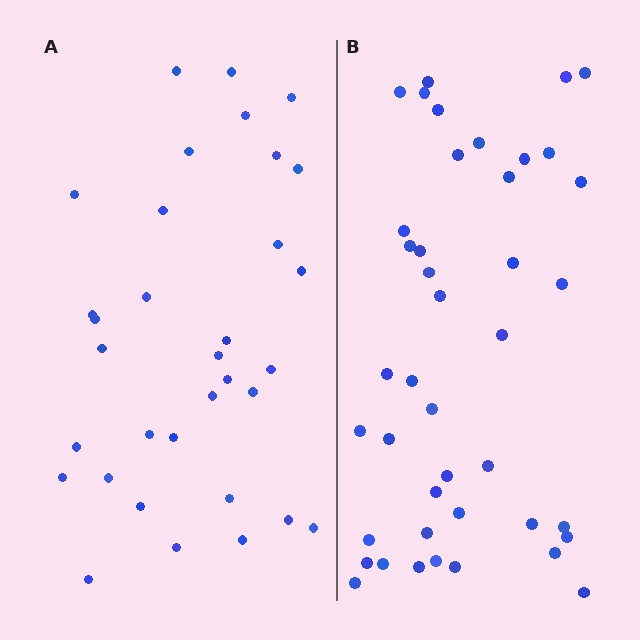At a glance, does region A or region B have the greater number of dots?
Region B (the right region) has more dots.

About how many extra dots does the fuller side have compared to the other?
Region B has roughly 8 or so more dots than region A.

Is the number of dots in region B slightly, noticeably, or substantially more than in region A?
Region B has noticeably more, but not dramatically so. The ratio is roughly 1.3 to 1.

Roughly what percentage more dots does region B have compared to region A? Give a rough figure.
About 25% more.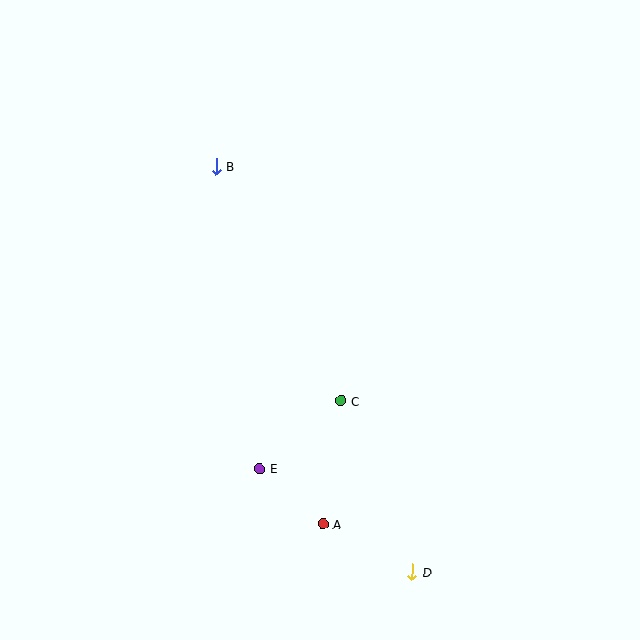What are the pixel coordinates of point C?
Point C is at (341, 401).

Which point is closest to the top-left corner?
Point B is closest to the top-left corner.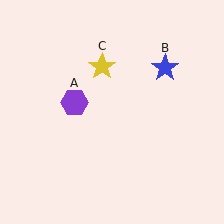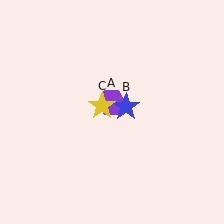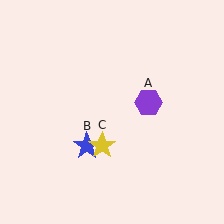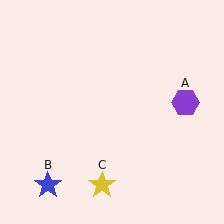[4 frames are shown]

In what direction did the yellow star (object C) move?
The yellow star (object C) moved down.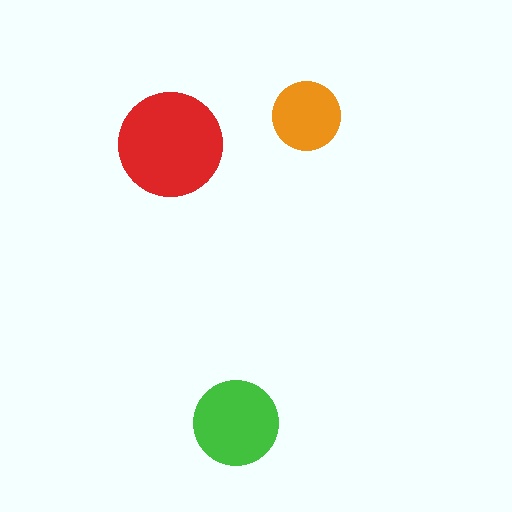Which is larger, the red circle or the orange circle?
The red one.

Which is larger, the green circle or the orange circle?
The green one.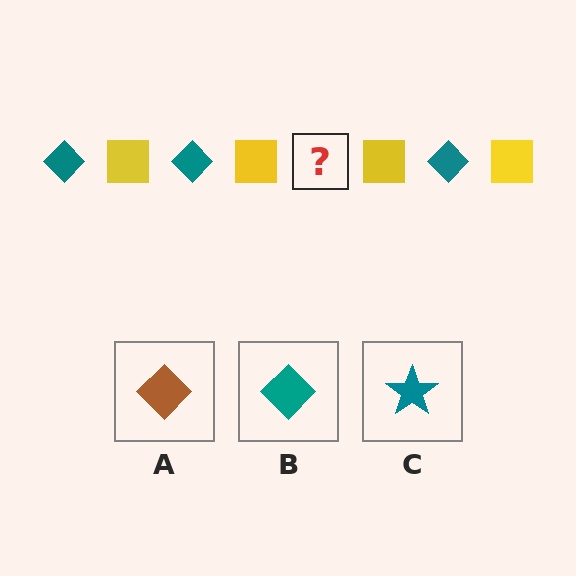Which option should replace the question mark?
Option B.